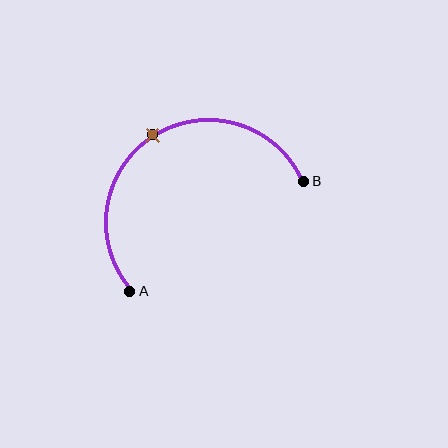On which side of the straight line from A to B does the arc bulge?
The arc bulges above the straight line connecting A and B.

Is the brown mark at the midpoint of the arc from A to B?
Yes. The brown mark lies on the arc at equal arc-length from both A and B — it is the arc midpoint.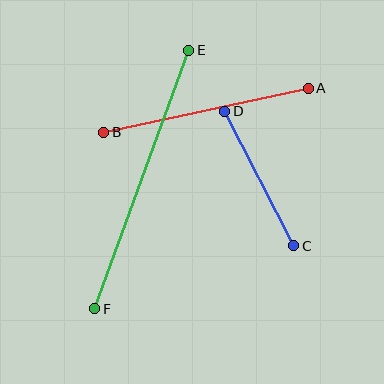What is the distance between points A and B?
The distance is approximately 209 pixels.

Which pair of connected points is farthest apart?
Points E and F are farthest apart.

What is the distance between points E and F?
The distance is approximately 275 pixels.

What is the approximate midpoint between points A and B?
The midpoint is at approximately (206, 110) pixels.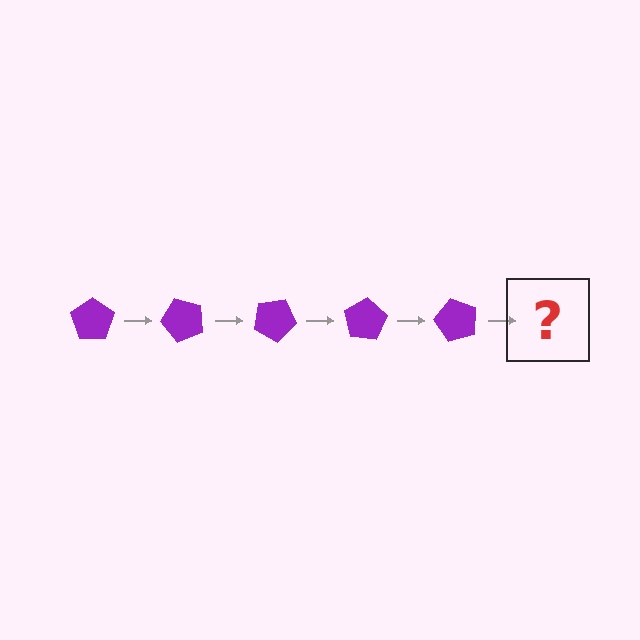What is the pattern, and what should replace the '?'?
The pattern is that the pentagon rotates 50 degrees each step. The '?' should be a purple pentagon rotated 250 degrees.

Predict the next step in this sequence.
The next step is a purple pentagon rotated 250 degrees.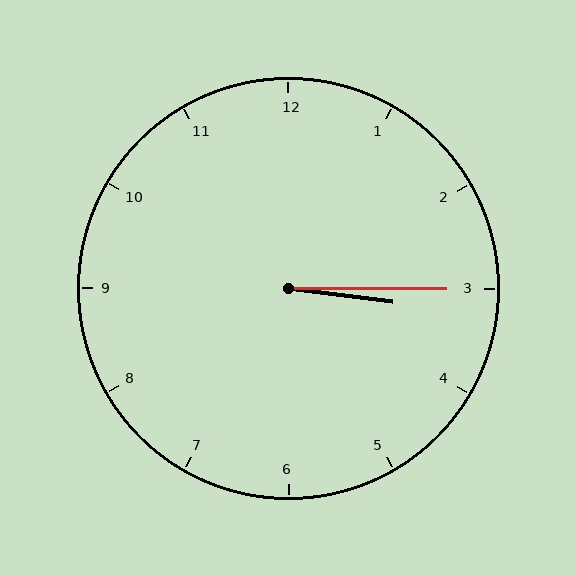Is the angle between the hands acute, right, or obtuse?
It is acute.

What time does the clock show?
3:15.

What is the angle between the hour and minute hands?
Approximately 8 degrees.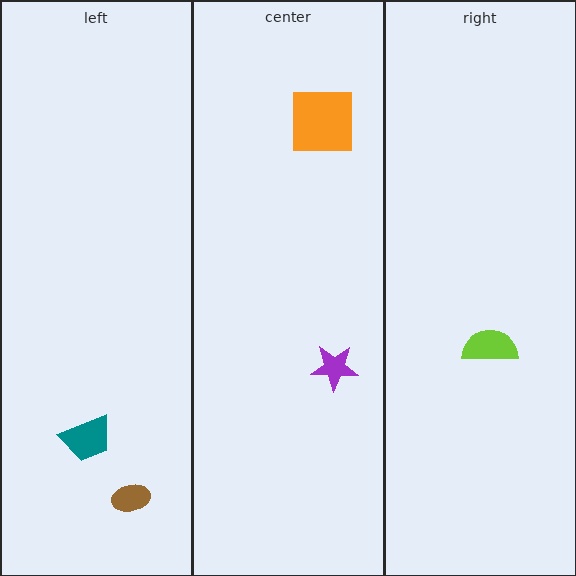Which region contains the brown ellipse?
The left region.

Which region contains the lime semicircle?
The right region.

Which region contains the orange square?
The center region.